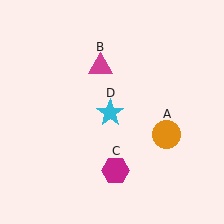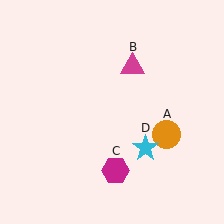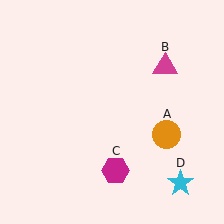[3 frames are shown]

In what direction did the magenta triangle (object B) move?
The magenta triangle (object B) moved right.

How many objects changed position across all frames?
2 objects changed position: magenta triangle (object B), cyan star (object D).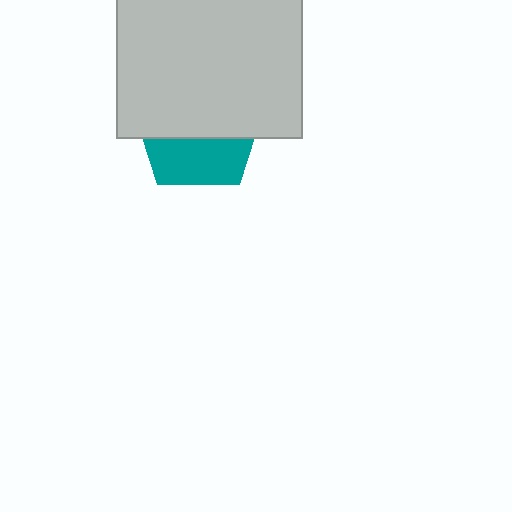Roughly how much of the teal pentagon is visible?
A small part of it is visible (roughly 38%).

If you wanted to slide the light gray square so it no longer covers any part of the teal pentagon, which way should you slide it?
Slide it up — that is the most direct way to separate the two shapes.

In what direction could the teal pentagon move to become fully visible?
The teal pentagon could move down. That would shift it out from behind the light gray square entirely.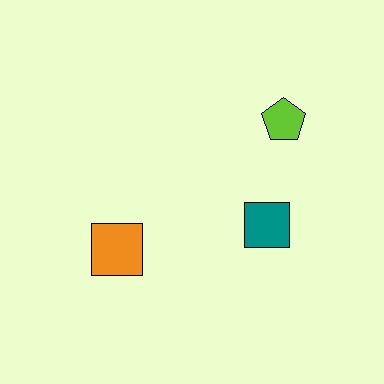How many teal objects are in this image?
There is 1 teal object.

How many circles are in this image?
There are no circles.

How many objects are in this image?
There are 3 objects.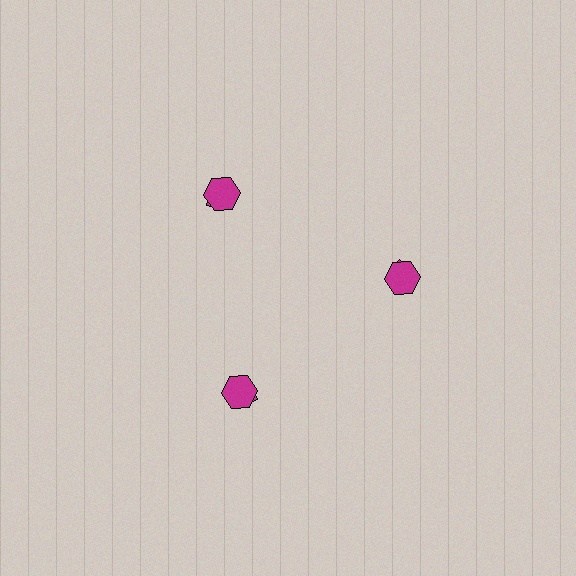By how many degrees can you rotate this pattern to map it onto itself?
The pattern maps onto itself every 120 degrees of rotation.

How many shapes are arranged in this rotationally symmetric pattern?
There are 6 shapes, arranged in 3 groups of 2.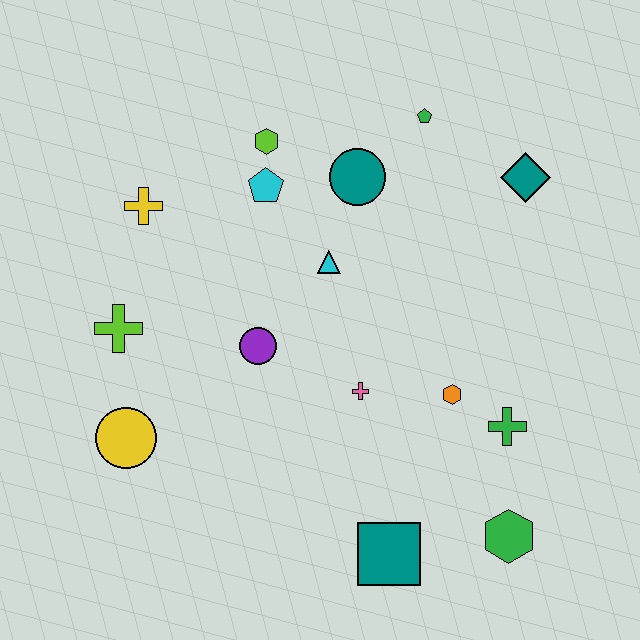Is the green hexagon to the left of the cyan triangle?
No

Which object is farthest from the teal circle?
The green hexagon is farthest from the teal circle.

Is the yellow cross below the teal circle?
Yes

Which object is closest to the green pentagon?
The teal circle is closest to the green pentagon.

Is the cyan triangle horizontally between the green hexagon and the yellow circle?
Yes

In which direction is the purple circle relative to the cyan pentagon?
The purple circle is below the cyan pentagon.